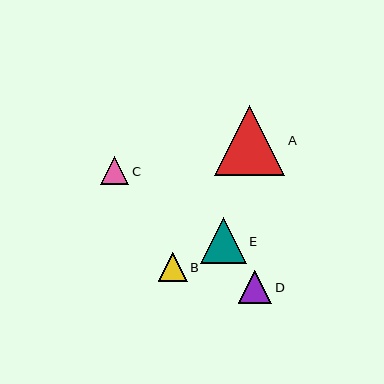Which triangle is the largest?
Triangle A is the largest with a size of approximately 70 pixels.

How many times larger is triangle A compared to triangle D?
Triangle A is approximately 2.1 times the size of triangle D.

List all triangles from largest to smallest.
From largest to smallest: A, E, D, B, C.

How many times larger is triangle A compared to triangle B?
Triangle A is approximately 2.4 times the size of triangle B.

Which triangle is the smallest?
Triangle C is the smallest with a size of approximately 28 pixels.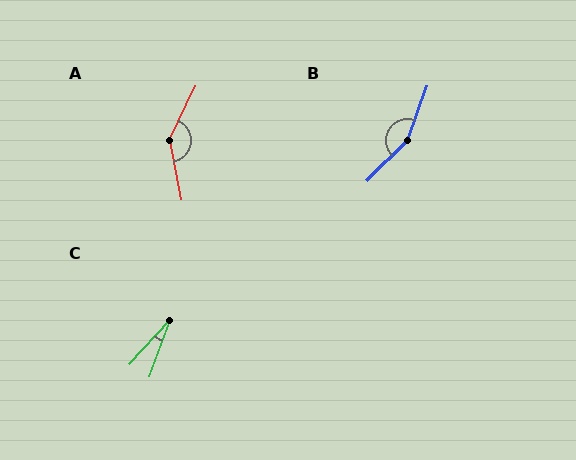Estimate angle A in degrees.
Approximately 143 degrees.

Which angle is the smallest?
C, at approximately 22 degrees.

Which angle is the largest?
B, at approximately 155 degrees.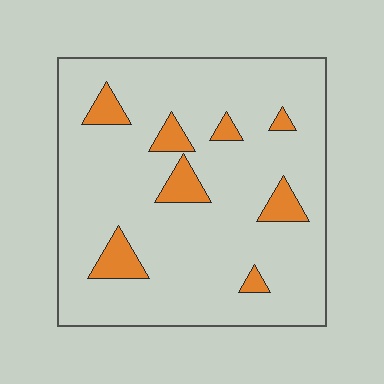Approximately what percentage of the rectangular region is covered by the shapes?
Approximately 10%.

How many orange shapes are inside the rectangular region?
8.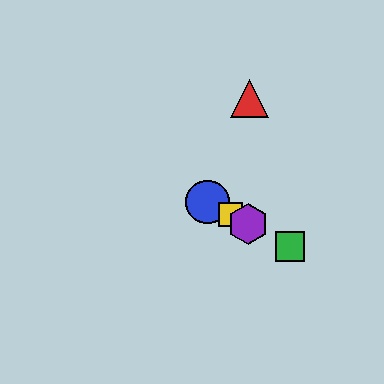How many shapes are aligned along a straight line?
4 shapes (the blue circle, the green square, the yellow square, the purple hexagon) are aligned along a straight line.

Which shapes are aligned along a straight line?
The blue circle, the green square, the yellow square, the purple hexagon are aligned along a straight line.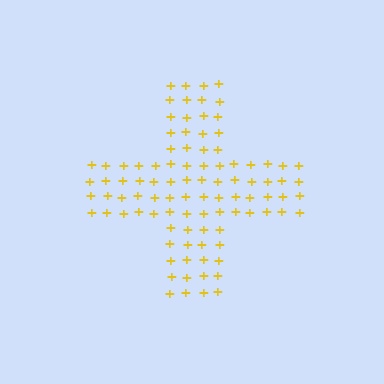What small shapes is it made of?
It is made of small plus signs.